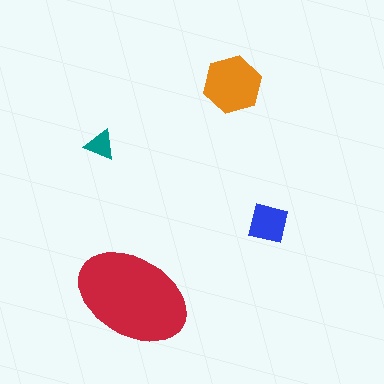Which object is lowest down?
The red ellipse is bottommost.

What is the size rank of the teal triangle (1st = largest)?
4th.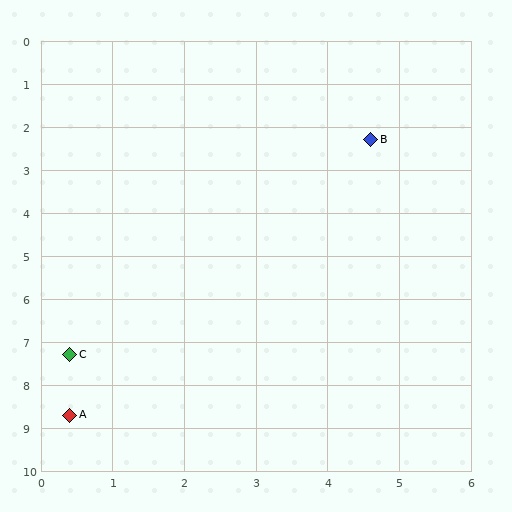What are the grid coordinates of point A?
Point A is at approximately (0.4, 8.7).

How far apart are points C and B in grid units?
Points C and B are about 6.5 grid units apart.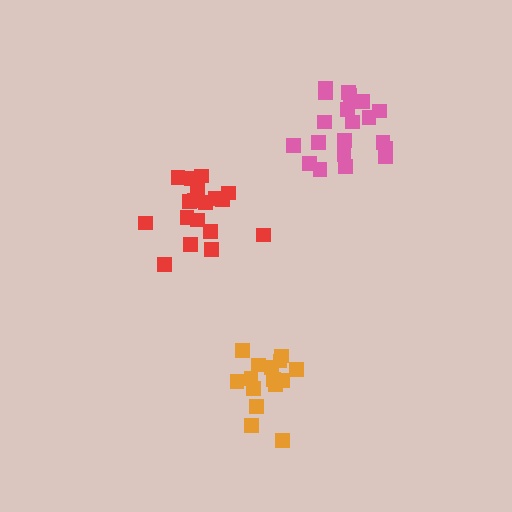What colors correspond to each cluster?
The clusters are colored: red, orange, pink.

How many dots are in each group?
Group 1: 19 dots, Group 2: 15 dots, Group 3: 20 dots (54 total).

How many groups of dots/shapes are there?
There are 3 groups.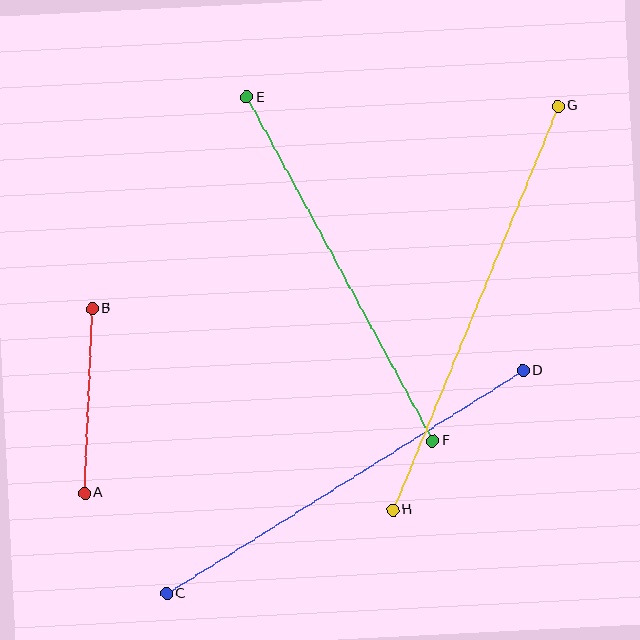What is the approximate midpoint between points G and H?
The midpoint is at approximately (475, 308) pixels.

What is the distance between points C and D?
The distance is approximately 420 pixels.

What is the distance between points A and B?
The distance is approximately 185 pixels.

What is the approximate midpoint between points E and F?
The midpoint is at approximately (340, 269) pixels.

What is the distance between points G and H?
The distance is approximately 436 pixels.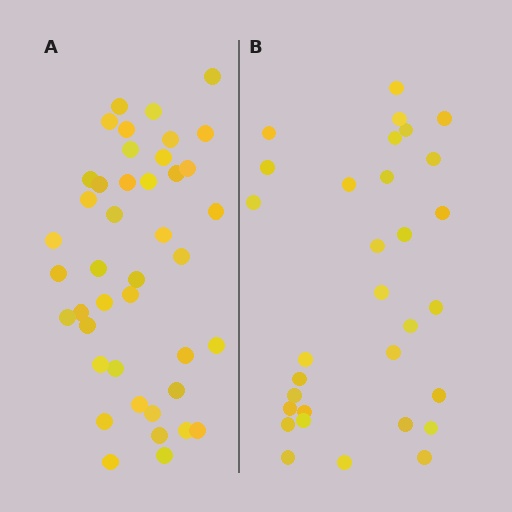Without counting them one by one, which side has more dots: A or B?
Region A (the left region) has more dots.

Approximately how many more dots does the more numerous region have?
Region A has roughly 12 or so more dots than region B.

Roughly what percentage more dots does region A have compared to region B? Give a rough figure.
About 35% more.